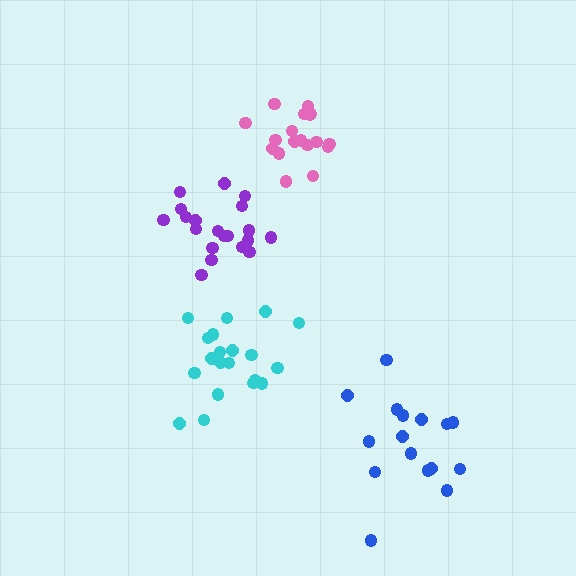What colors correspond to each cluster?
The clusters are colored: purple, pink, cyan, blue.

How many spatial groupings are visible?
There are 4 spatial groupings.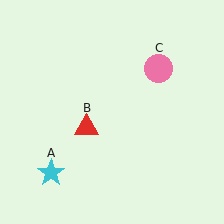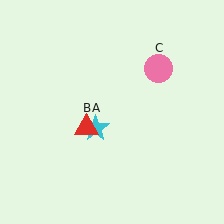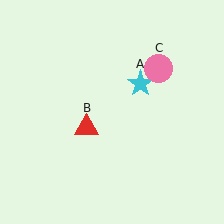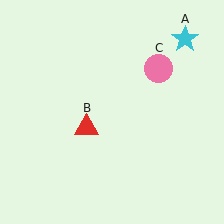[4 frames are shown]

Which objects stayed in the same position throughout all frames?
Red triangle (object B) and pink circle (object C) remained stationary.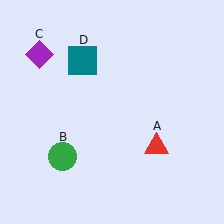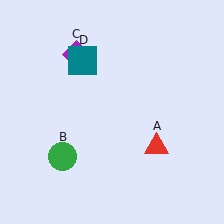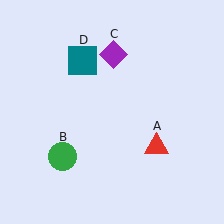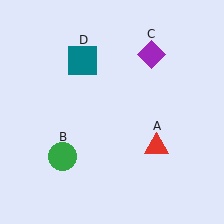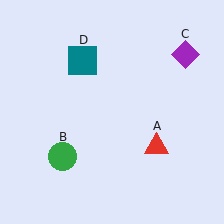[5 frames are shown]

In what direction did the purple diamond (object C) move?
The purple diamond (object C) moved right.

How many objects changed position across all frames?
1 object changed position: purple diamond (object C).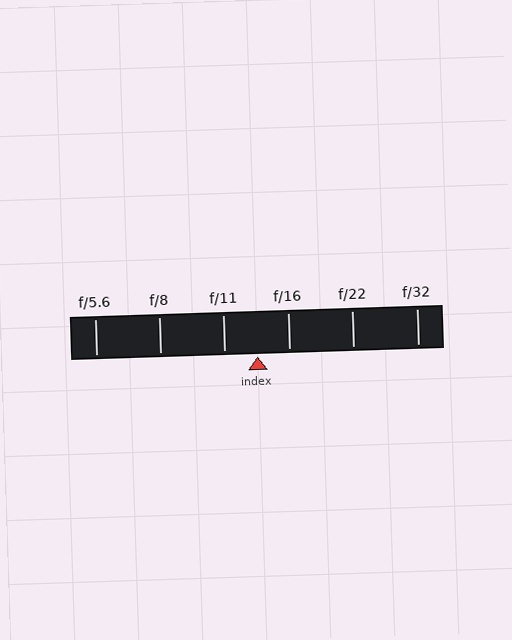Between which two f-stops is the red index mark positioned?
The index mark is between f/11 and f/16.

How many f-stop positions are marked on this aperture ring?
There are 6 f-stop positions marked.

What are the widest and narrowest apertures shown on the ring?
The widest aperture shown is f/5.6 and the narrowest is f/32.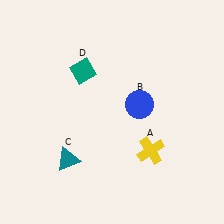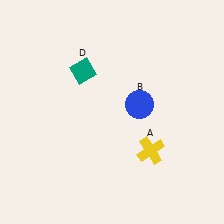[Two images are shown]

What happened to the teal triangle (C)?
The teal triangle (C) was removed in Image 2. It was in the bottom-left area of Image 1.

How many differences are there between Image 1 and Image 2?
There is 1 difference between the two images.